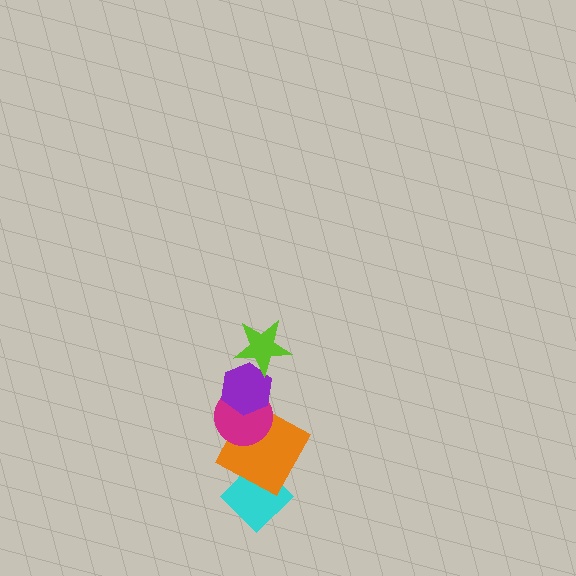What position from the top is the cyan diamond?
The cyan diamond is 5th from the top.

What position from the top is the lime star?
The lime star is 1st from the top.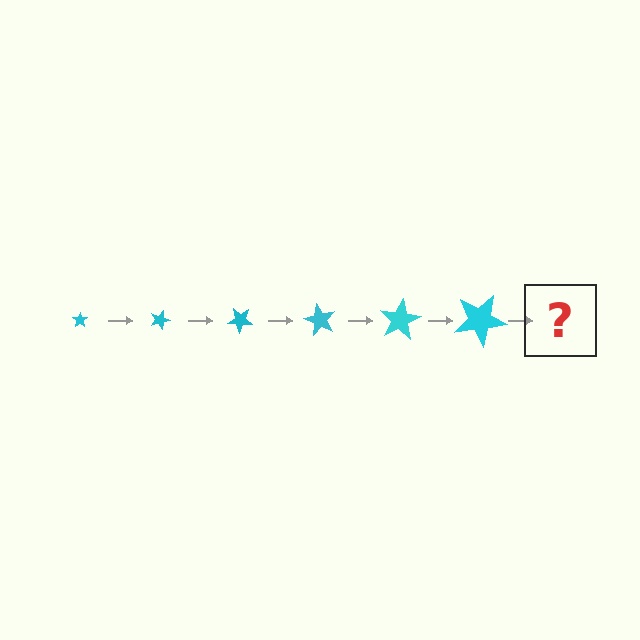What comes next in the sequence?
The next element should be a star, larger than the previous one and rotated 120 degrees from the start.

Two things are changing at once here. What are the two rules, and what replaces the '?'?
The two rules are that the star grows larger each step and it rotates 20 degrees each step. The '?' should be a star, larger than the previous one and rotated 120 degrees from the start.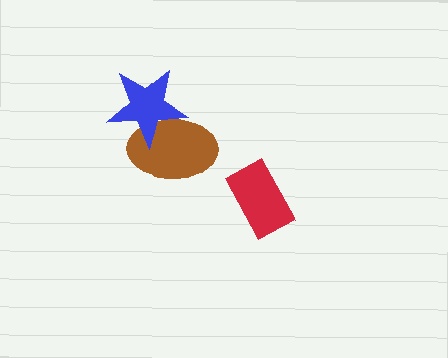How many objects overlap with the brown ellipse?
1 object overlaps with the brown ellipse.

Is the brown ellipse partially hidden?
Yes, it is partially covered by another shape.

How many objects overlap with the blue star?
1 object overlaps with the blue star.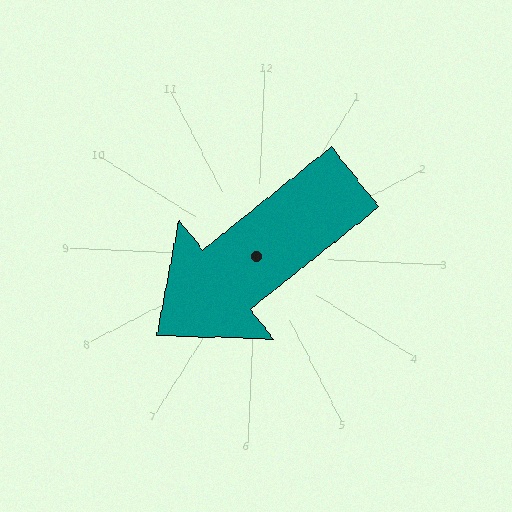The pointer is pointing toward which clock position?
Roughly 8 o'clock.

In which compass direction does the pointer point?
Southwest.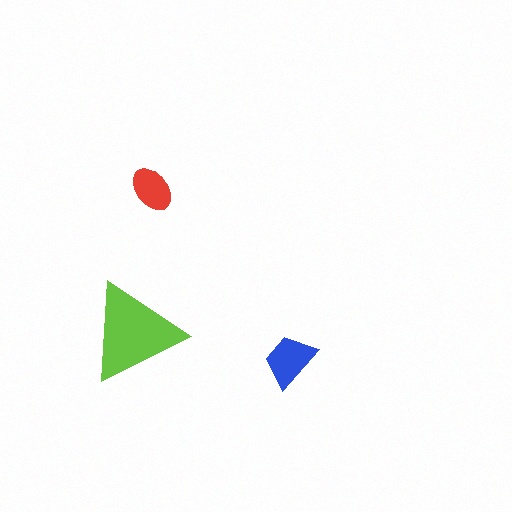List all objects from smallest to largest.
The red ellipse, the blue trapezoid, the lime triangle.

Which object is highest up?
The red ellipse is topmost.